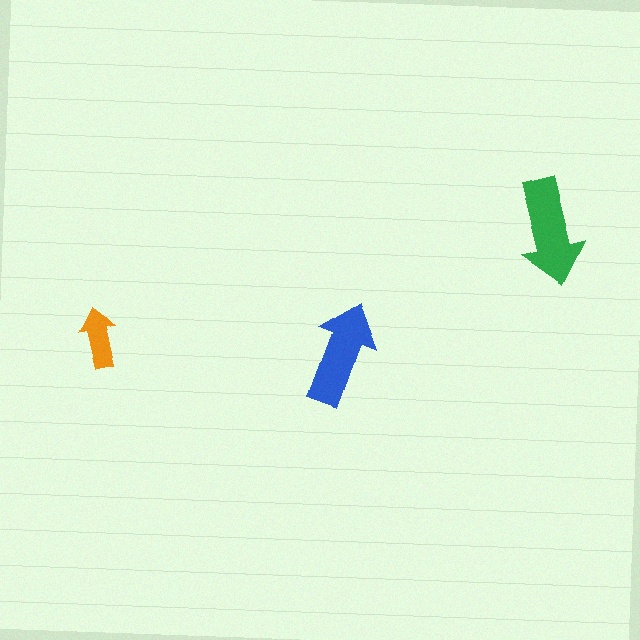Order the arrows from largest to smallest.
the green one, the blue one, the orange one.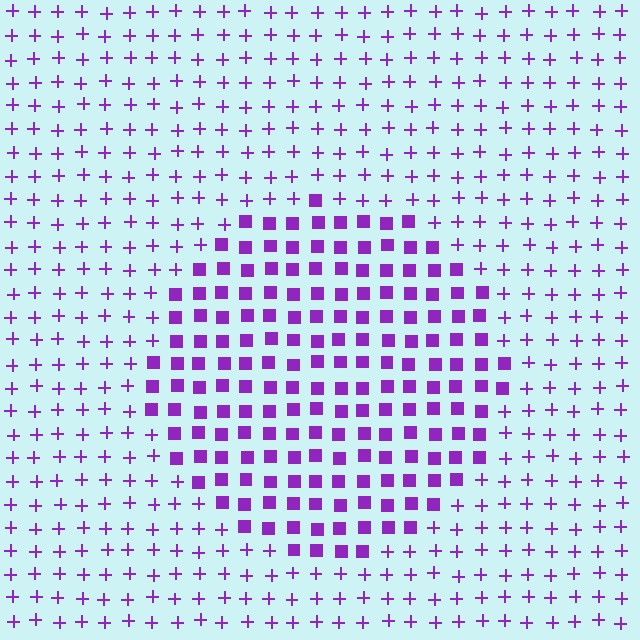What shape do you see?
I see a circle.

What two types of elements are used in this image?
The image uses squares inside the circle region and plus signs outside it.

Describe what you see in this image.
The image is filled with small purple elements arranged in a uniform grid. A circle-shaped region contains squares, while the surrounding area contains plus signs. The boundary is defined purely by the change in element shape.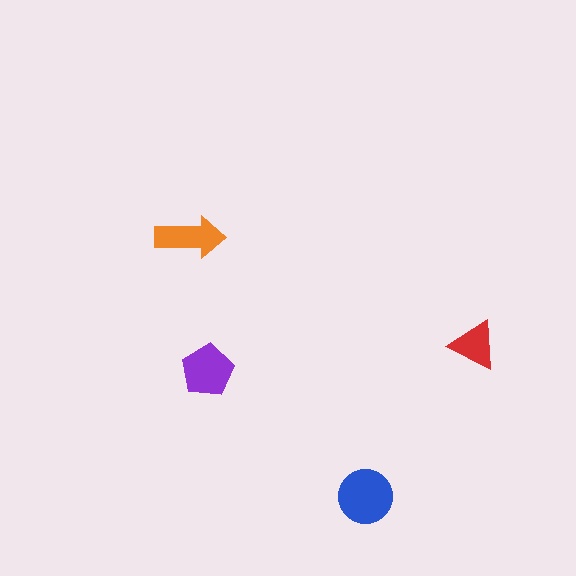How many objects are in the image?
There are 4 objects in the image.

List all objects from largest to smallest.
The blue circle, the purple pentagon, the orange arrow, the red triangle.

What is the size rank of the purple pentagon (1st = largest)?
2nd.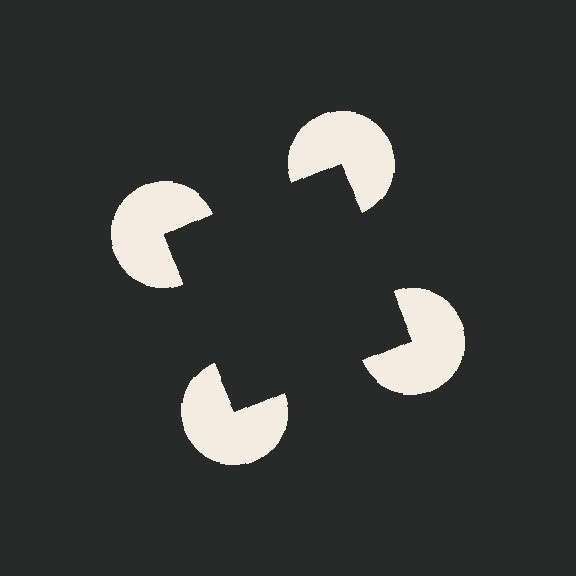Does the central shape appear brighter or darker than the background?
It typically appears slightly darker than the background, even though no actual brightness change is drawn.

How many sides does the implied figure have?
4 sides.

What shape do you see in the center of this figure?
An illusory square — its edges are inferred from the aligned wedge cuts in the pac-man discs, not physically drawn.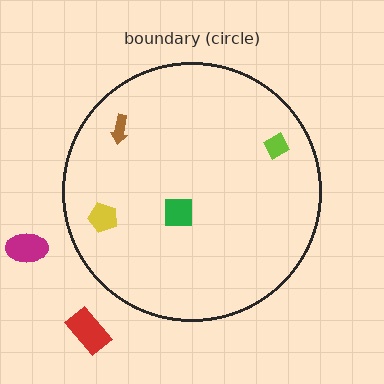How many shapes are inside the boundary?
4 inside, 2 outside.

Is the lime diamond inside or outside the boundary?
Inside.